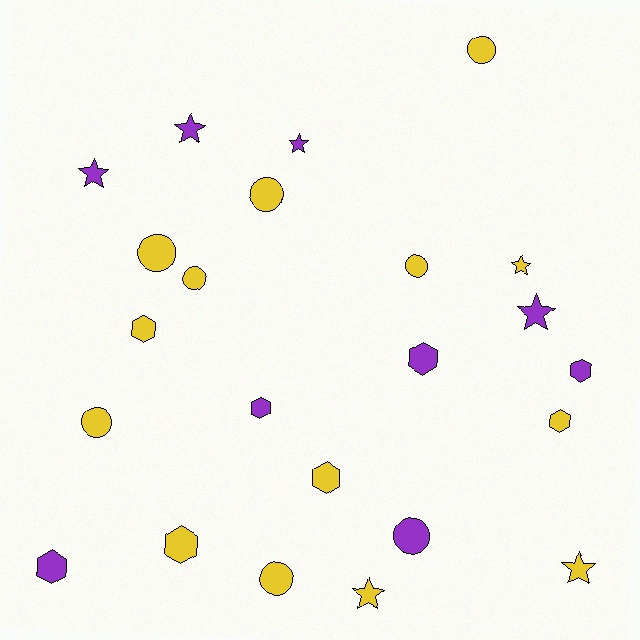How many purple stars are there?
There are 4 purple stars.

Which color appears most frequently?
Yellow, with 14 objects.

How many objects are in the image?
There are 23 objects.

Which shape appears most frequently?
Hexagon, with 8 objects.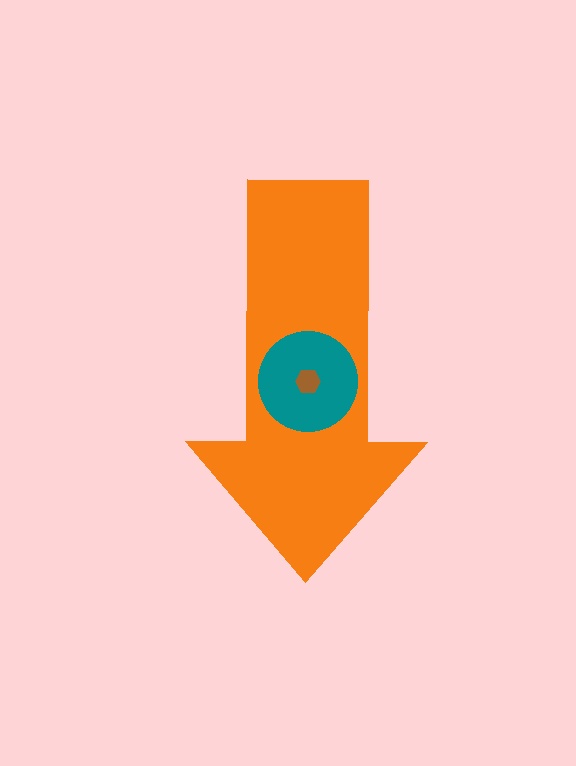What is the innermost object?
The brown hexagon.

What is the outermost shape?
The orange arrow.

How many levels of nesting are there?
3.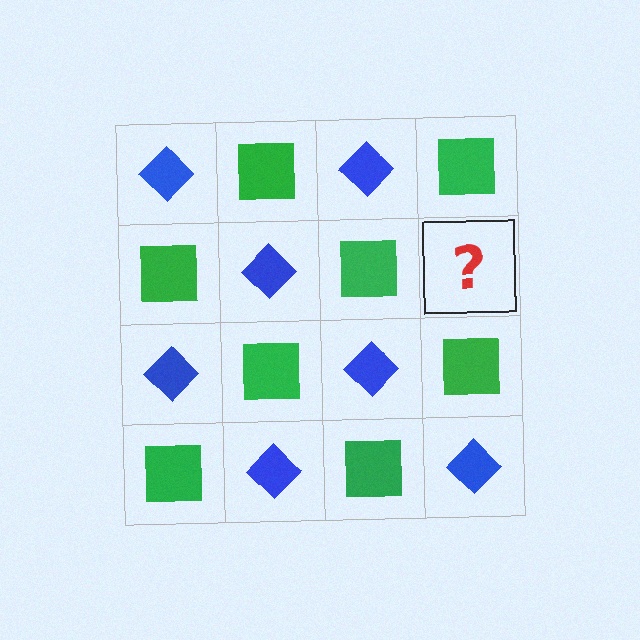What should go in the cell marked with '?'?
The missing cell should contain a blue diamond.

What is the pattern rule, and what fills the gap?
The rule is that it alternates blue diamond and green square in a checkerboard pattern. The gap should be filled with a blue diamond.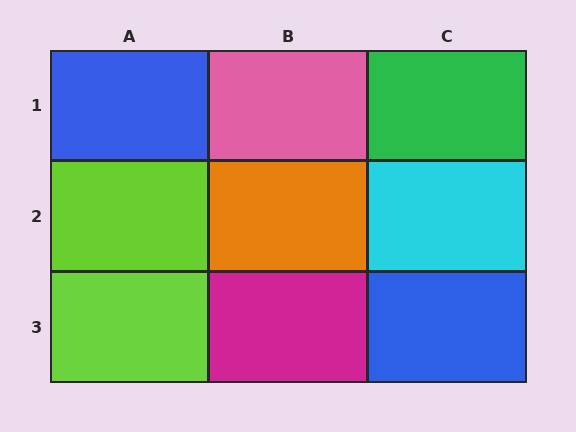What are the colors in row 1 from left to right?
Blue, pink, green.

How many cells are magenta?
1 cell is magenta.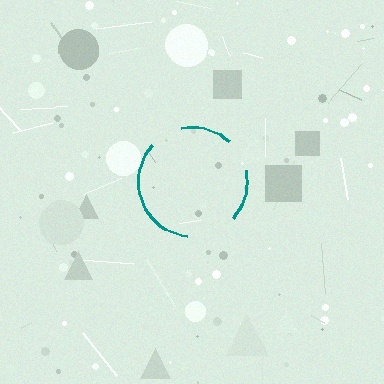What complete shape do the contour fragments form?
The contour fragments form a circle.